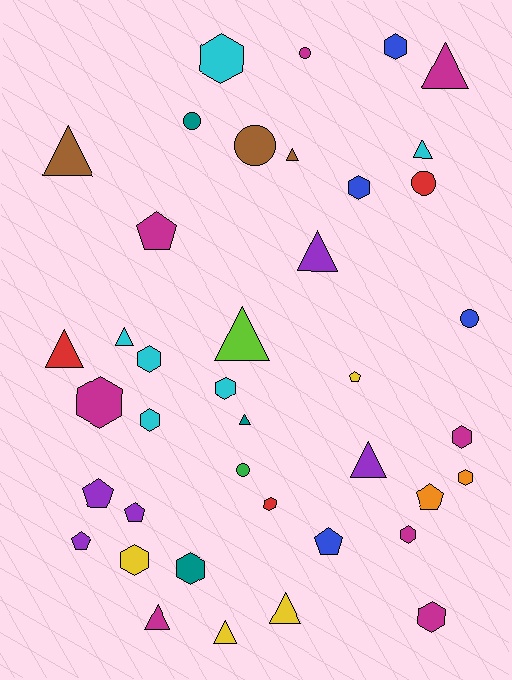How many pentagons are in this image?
There are 7 pentagons.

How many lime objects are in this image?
There is 1 lime object.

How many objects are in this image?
There are 40 objects.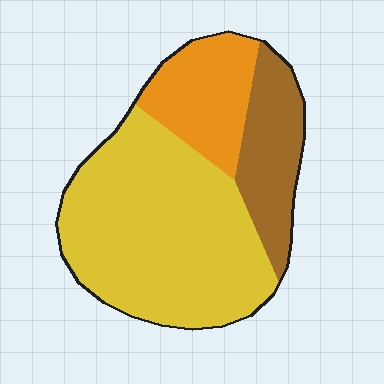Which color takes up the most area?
Yellow, at roughly 60%.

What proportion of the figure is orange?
Orange covers about 20% of the figure.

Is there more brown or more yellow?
Yellow.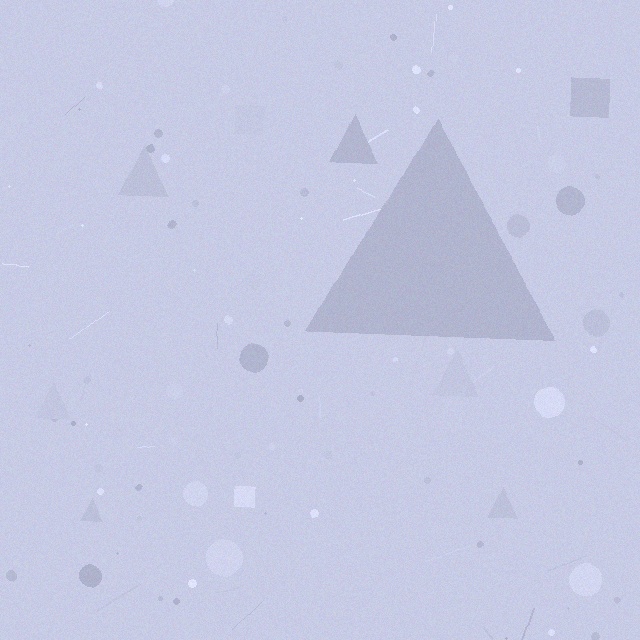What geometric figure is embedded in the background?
A triangle is embedded in the background.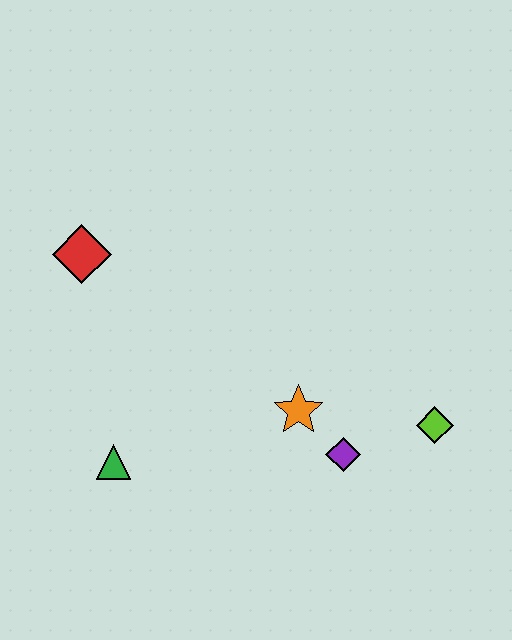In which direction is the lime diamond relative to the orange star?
The lime diamond is to the right of the orange star.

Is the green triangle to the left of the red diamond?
No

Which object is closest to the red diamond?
The green triangle is closest to the red diamond.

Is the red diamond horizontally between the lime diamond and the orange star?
No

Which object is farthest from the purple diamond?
The red diamond is farthest from the purple diamond.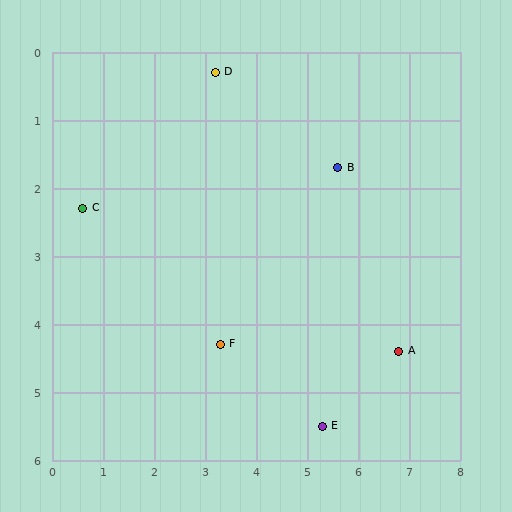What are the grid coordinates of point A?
Point A is at approximately (6.8, 4.4).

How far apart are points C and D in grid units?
Points C and D are about 3.3 grid units apart.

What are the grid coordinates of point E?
Point E is at approximately (5.3, 5.5).